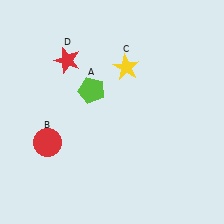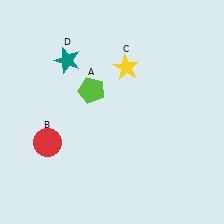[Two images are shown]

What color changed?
The star (D) changed from red in Image 1 to teal in Image 2.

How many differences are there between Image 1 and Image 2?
There is 1 difference between the two images.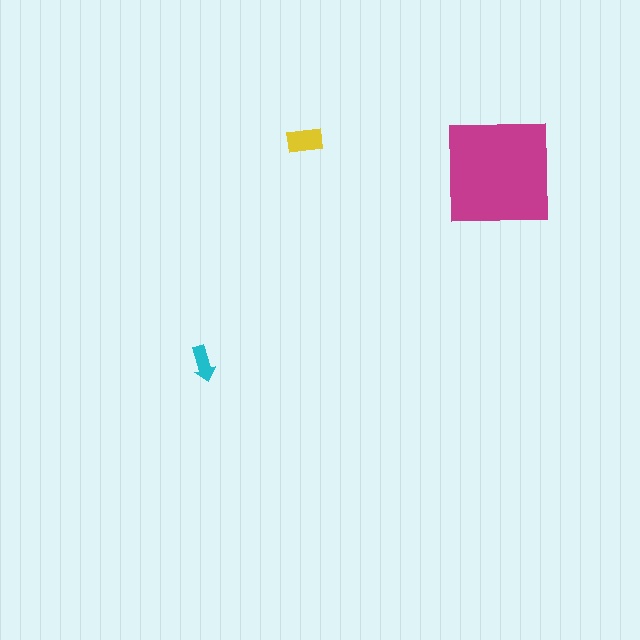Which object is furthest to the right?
The magenta square is rightmost.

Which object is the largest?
The magenta square.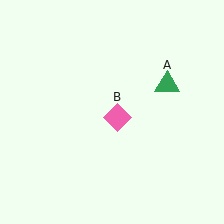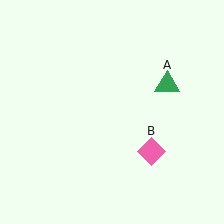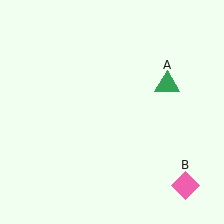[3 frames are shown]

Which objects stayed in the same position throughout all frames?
Green triangle (object A) remained stationary.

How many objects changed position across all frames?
1 object changed position: pink diamond (object B).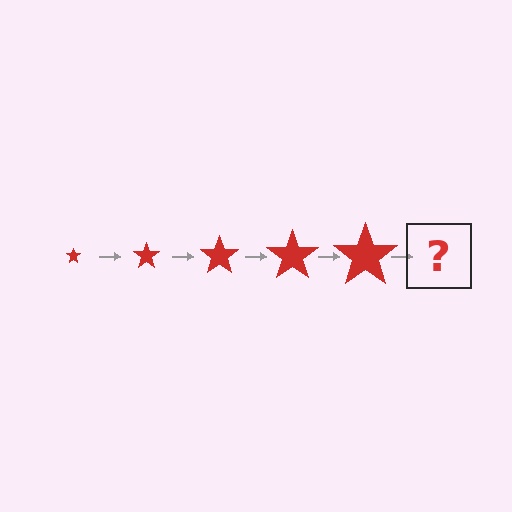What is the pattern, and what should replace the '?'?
The pattern is that the star gets progressively larger each step. The '?' should be a red star, larger than the previous one.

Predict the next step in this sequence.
The next step is a red star, larger than the previous one.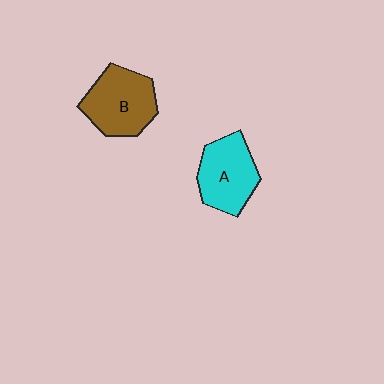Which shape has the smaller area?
Shape A (cyan).